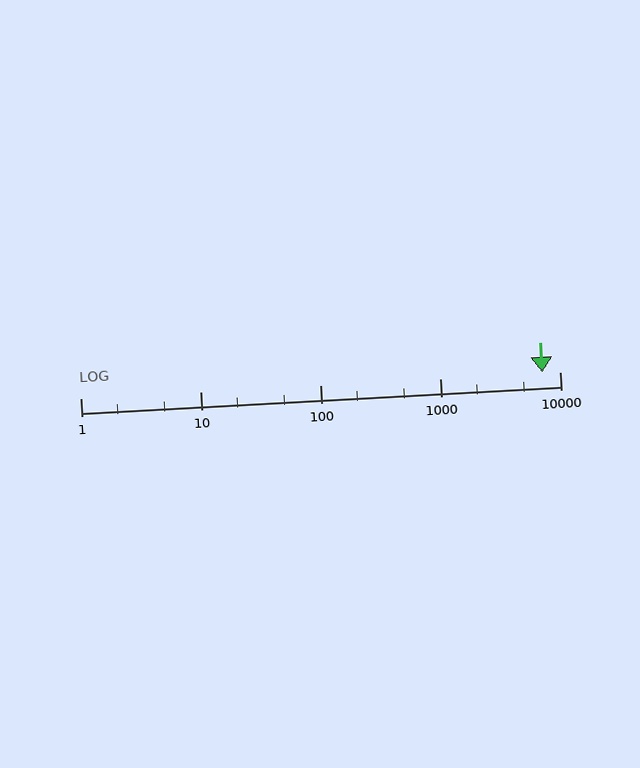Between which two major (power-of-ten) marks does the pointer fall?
The pointer is between 1000 and 10000.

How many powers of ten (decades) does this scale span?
The scale spans 4 decades, from 1 to 10000.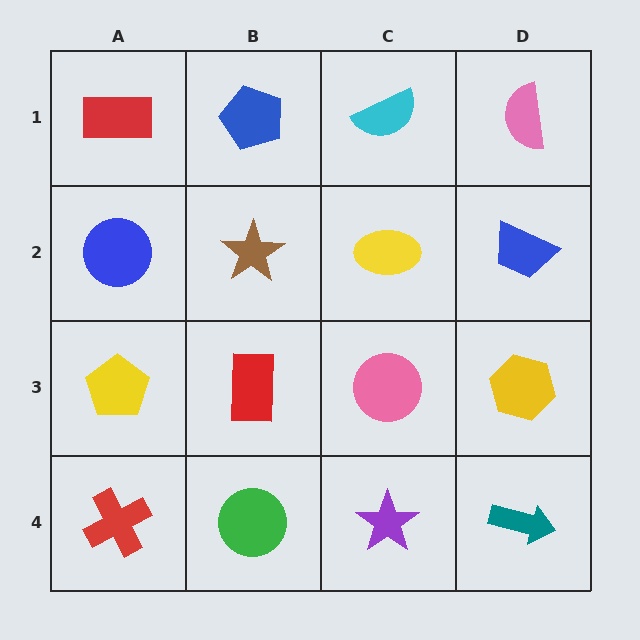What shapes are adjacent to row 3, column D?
A blue trapezoid (row 2, column D), a teal arrow (row 4, column D), a pink circle (row 3, column C).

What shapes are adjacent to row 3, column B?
A brown star (row 2, column B), a green circle (row 4, column B), a yellow pentagon (row 3, column A), a pink circle (row 3, column C).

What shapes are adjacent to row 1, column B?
A brown star (row 2, column B), a red rectangle (row 1, column A), a cyan semicircle (row 1, column C).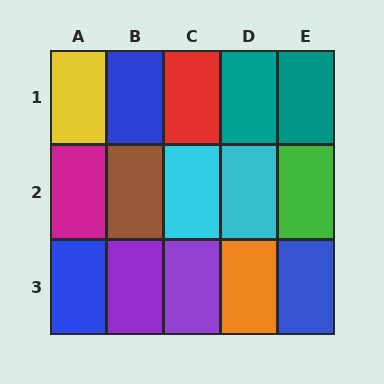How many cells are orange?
1 cell is orange.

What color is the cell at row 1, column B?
Blue.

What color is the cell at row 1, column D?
Teal.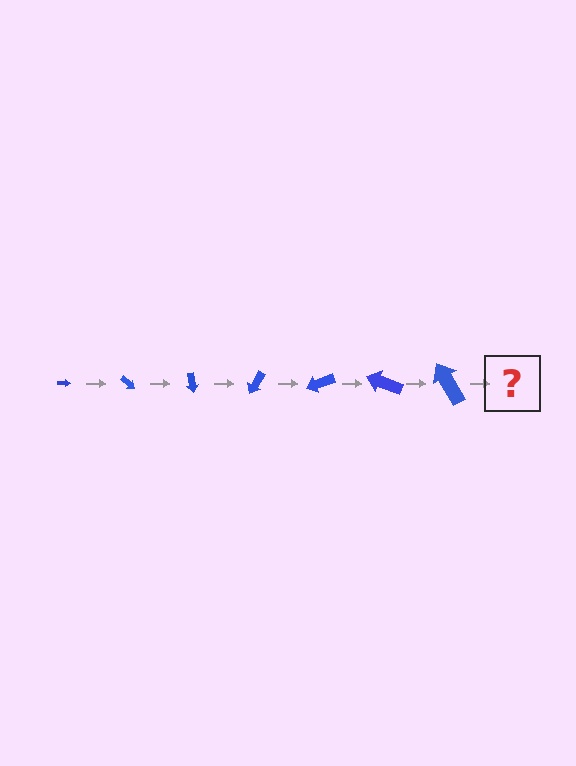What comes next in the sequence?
The next element should be an arrow, larger than the previous one and rotated 280 degrees from the start.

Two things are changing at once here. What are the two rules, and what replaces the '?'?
The two rules are that the arrow grows larger each step and it rotates 40 degrees each step. The '?' should be an arrow, larger than the previous one and rotated 280 degrees from the start.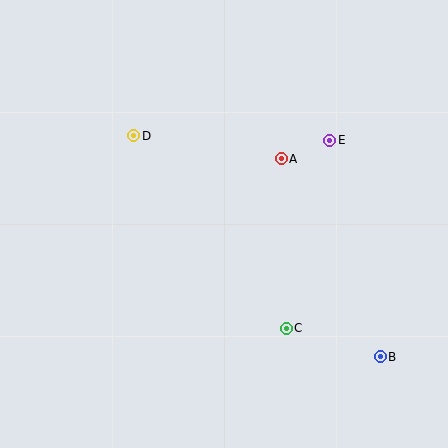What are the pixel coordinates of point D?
Point D is at (134, 136).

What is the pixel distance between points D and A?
The distance between D and A is 149 pixels.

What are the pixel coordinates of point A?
Point A is at (281, 159).